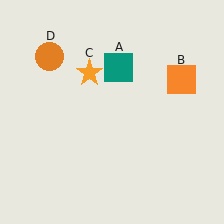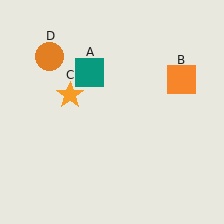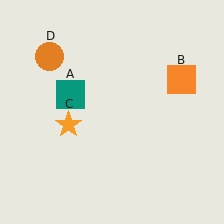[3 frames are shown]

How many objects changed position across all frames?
2 objects changed position: teal square (object A), orange star (object C).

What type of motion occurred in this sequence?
The teal square (object A), orange star (object C) rotated counterclockwise around the center of the scene.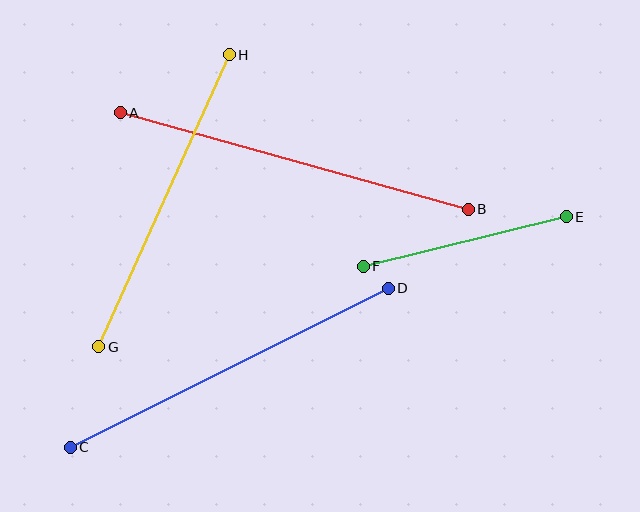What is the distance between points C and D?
The distance is approximately 355 pixels.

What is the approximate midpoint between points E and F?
The midpoint is at approximately (465, 242) pixels.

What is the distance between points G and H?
The distance is approximately 320 pixels.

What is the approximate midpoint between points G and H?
The midpoint is at approximately (164, 201) pixels.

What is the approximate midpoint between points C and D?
The midpoint is at approximately (229, 368) pixels.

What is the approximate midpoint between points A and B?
The midpoint is at approximately (294, 161) pixels.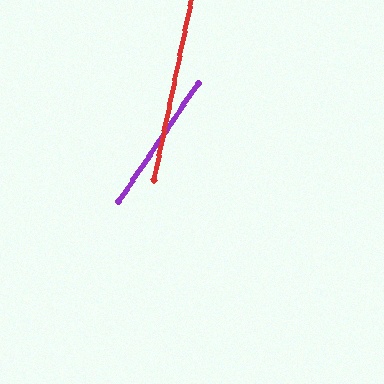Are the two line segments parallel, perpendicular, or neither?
Neither parallel nor perpendicular — they differ by about 22°.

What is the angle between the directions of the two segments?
Approximately 22 degrees.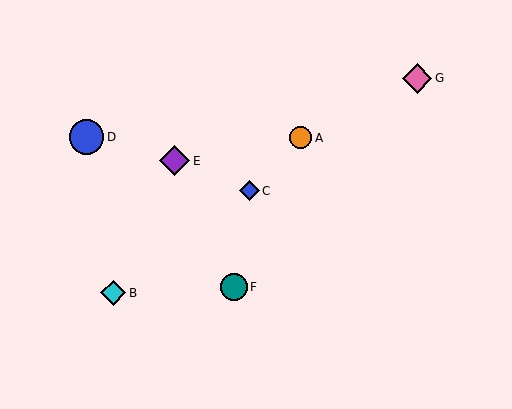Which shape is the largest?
The blue circle (labeled D) is the largest.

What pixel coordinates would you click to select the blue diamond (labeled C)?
Click at (249, 191) to select the blue diamond C.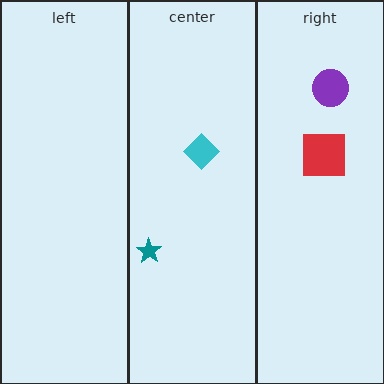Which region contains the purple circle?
The right region.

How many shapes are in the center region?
2.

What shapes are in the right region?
The purple circle, the red square.